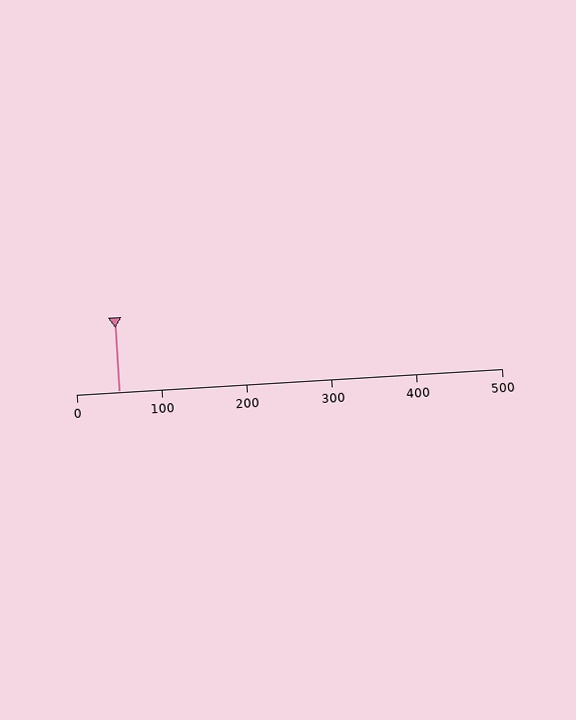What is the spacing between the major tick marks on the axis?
The major ticks are spaced 100 apart.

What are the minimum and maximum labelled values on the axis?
The axis runs from 0 to 500.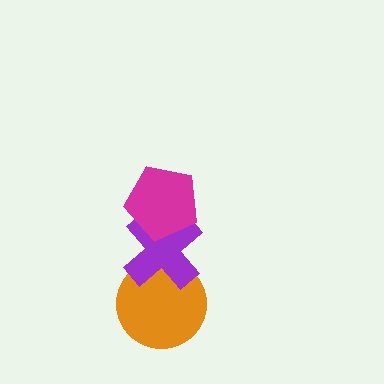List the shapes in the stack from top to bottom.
From top to bottom: the magenta pentagon, the purple cross, the orange circle.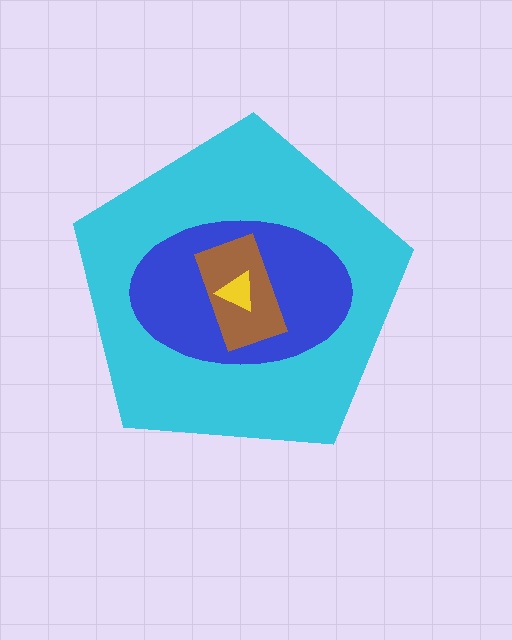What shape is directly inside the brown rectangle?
The yellow triangle.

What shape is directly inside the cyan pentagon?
The blue ellipse.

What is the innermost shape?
The yellow triangle.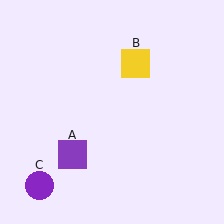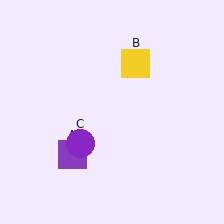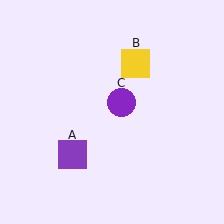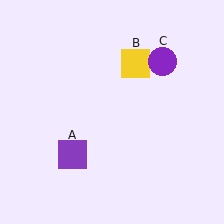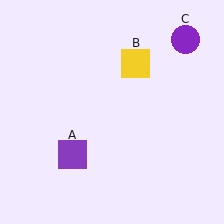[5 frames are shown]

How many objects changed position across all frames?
1 object changed position: purple circle (object C).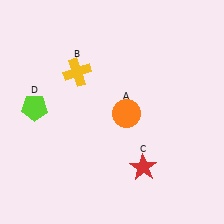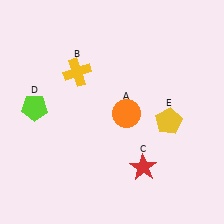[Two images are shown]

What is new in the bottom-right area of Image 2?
A yellow pentagon (E) was added in the bottom-right area of Image 2.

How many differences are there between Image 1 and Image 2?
There is 1 difference between the two images.